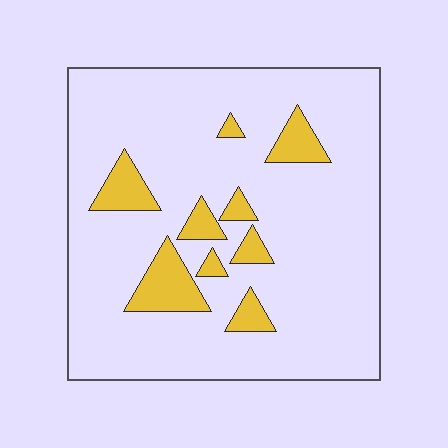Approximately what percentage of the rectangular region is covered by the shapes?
Approximately 15%.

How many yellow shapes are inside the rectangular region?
9.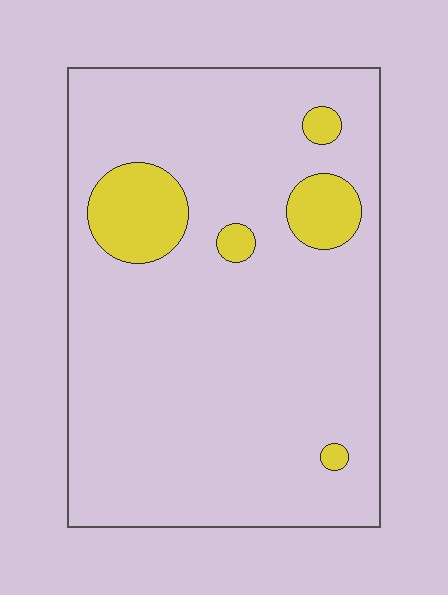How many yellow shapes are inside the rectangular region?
5.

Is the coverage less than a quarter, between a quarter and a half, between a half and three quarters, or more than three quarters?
Less than a quarter.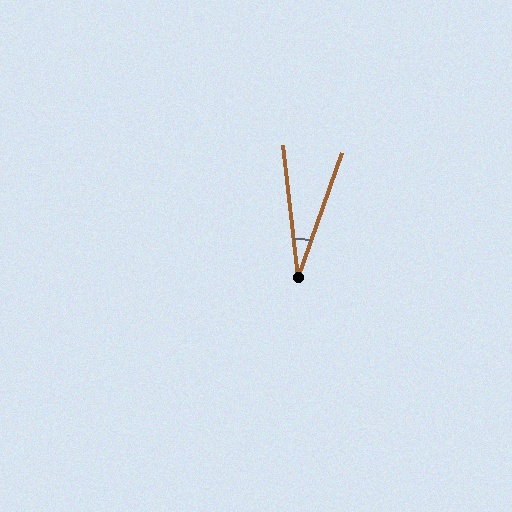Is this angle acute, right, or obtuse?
It is acute.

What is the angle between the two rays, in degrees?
Approximately 26 degrees.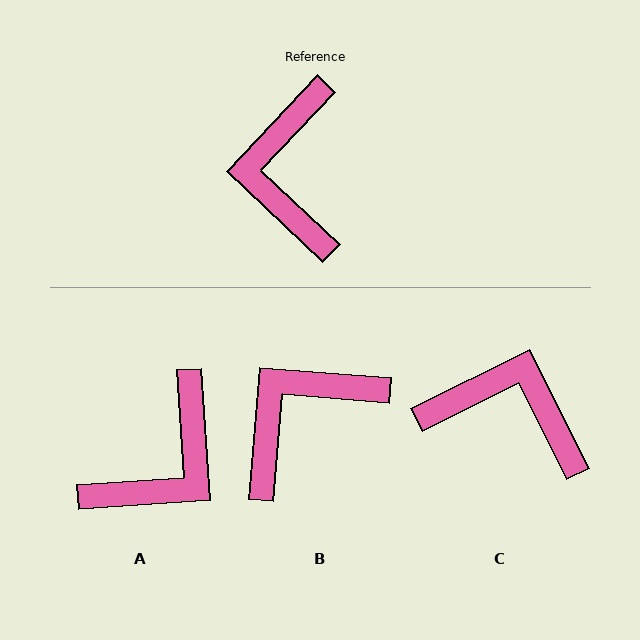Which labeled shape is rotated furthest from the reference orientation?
A, about 137 degrees away.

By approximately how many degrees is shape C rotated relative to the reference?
Approximately 110 degrees clockwise.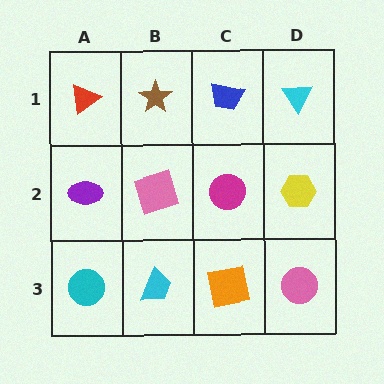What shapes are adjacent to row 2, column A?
A red triangle (row 1, column A), a cyan circle (row 3, column A), a pink square (row 2, column B).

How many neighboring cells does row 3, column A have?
2.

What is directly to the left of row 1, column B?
A red triangle.